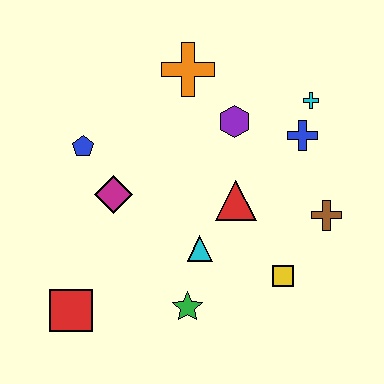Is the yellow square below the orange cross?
Yes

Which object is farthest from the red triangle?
The red square is farthest from the red triangle.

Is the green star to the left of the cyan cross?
Yes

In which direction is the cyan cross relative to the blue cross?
The cyan cross is above the blue cross.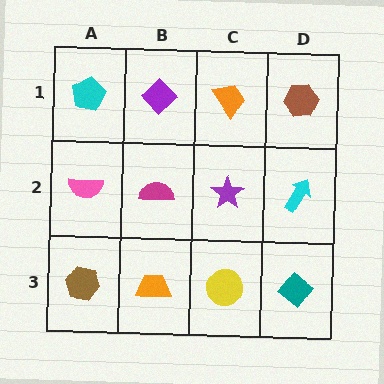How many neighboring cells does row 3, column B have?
3.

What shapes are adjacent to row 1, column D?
A cyan arrow (row 2, column D), an orange trapezoid (row 1, column C).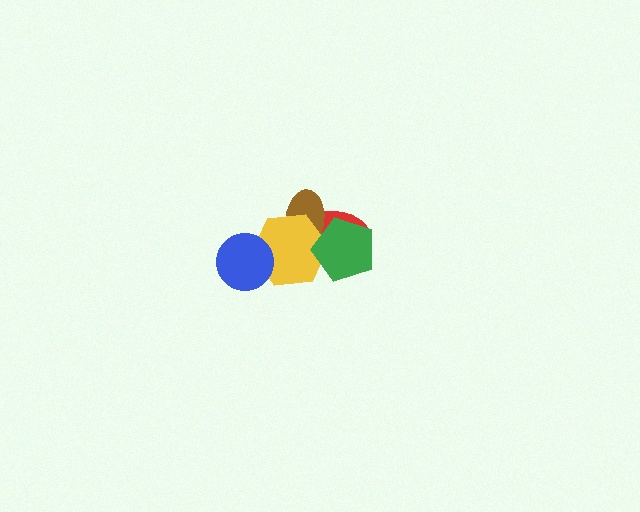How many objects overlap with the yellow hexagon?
4 objects overlap with the yellow hexagon.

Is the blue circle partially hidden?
No, no other shape covers it.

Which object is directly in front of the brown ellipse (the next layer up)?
The yellow hexagon is directly in front of the brown ellipse.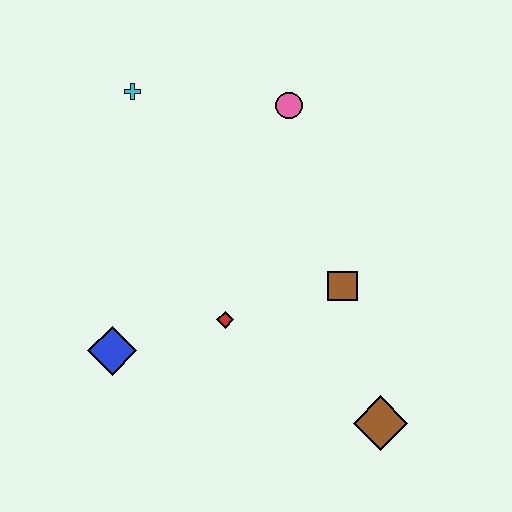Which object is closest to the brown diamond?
The brown square is closest to the brown diamond.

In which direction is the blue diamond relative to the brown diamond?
The blue diamond is to the left of the brown diamond.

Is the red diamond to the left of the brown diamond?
Yes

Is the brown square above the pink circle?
No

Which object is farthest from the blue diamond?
The pink circle is farthest from the blue diamond.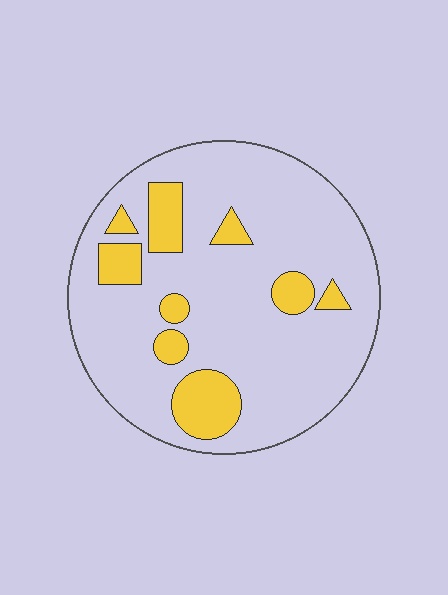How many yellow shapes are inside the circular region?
9.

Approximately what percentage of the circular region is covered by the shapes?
Approximately 20%.